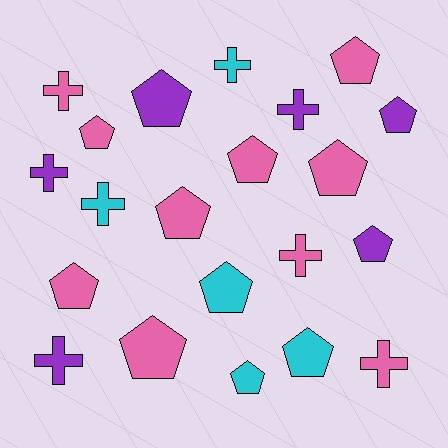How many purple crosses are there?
There are 3 purple crosses.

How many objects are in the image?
There are 21 objects.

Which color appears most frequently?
Pink, with 10 objects.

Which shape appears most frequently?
Pentagon, with 13 objects.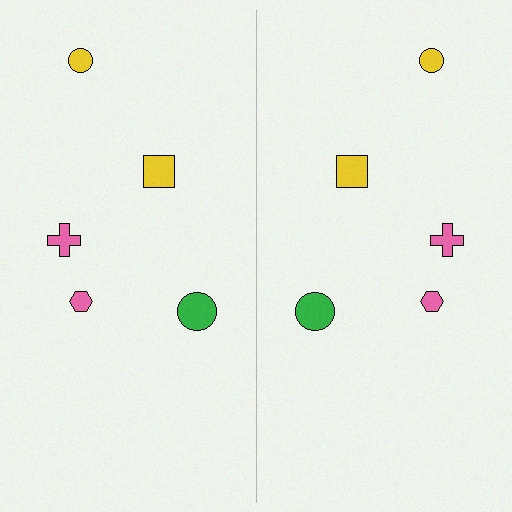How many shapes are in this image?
There are 10 shapes in this image.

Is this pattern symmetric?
Yes, this pattern has bilateral (reflection) symmetry.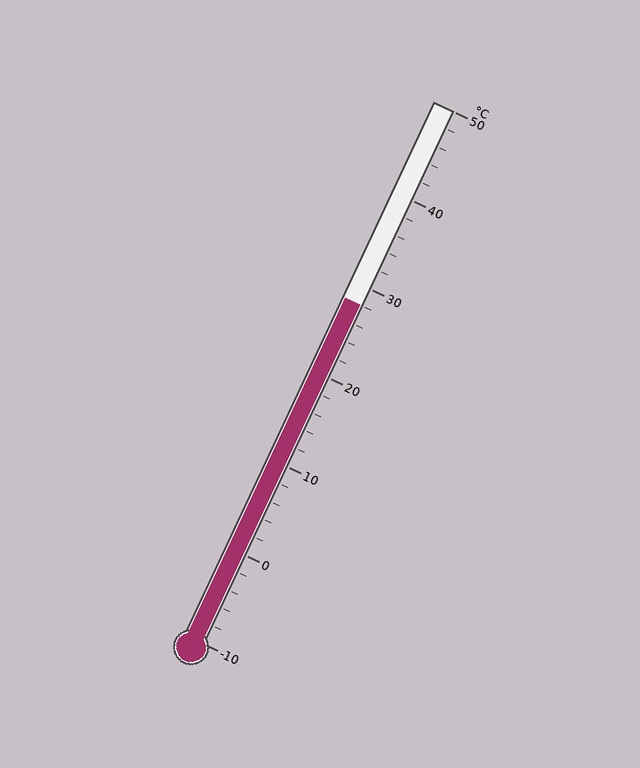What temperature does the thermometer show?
The thermometer shows approximately 28°C.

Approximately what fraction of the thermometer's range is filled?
The thermometer is filled to approximately 65% of its range.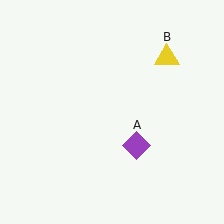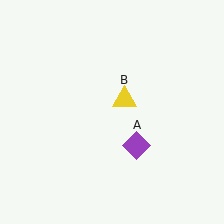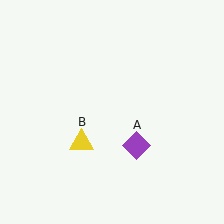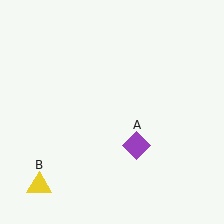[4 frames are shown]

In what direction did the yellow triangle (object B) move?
The yellow triangle (object B) moved down and to the left.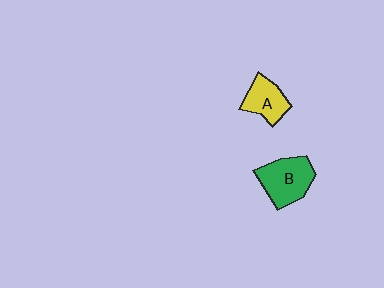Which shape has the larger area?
Shape B (green).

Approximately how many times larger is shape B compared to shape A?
Approximately 1.4 times.